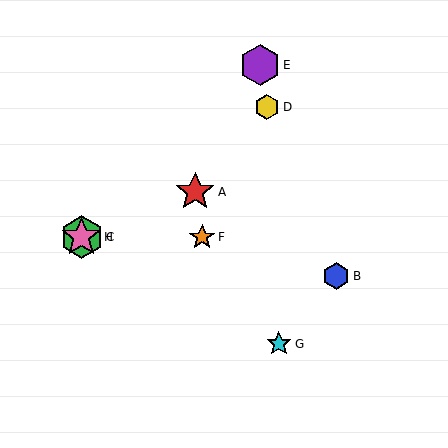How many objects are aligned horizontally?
3 objects (C, F, H) are aligned horizontally.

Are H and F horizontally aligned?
Yes, both are at y≈237.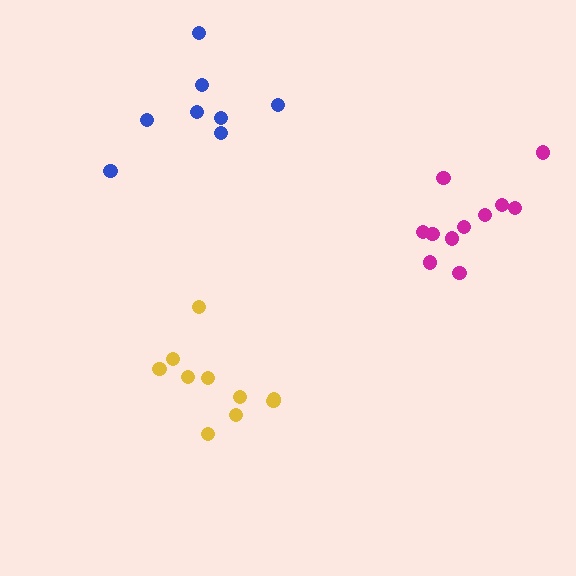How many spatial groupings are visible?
There are 3 spatial groupings.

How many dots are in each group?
Group 1: 10 dots, Group 2: 8 dots, Group 3: 11 dots (29 total).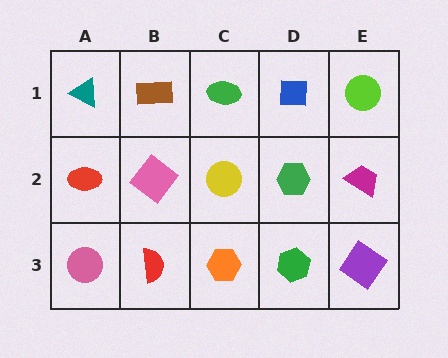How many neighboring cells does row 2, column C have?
4.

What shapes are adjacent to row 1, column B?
A pink diamond (row 2, column B), a teal triangle (row 1, column A), a green ellipse (row 1, column C).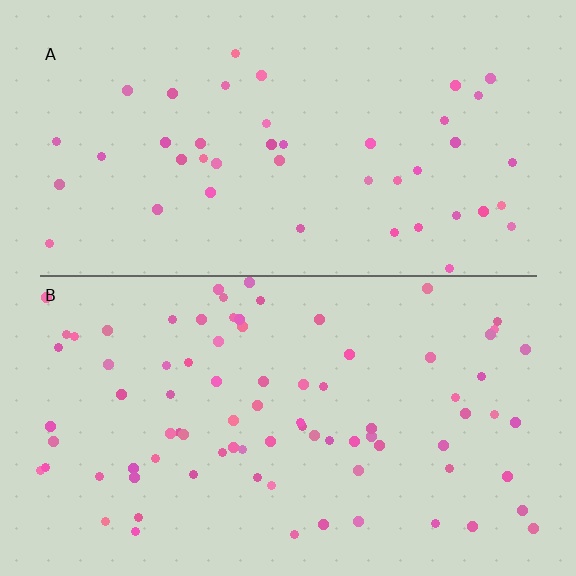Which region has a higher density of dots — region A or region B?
B (the bottom).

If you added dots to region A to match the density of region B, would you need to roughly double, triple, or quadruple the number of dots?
Approximately double.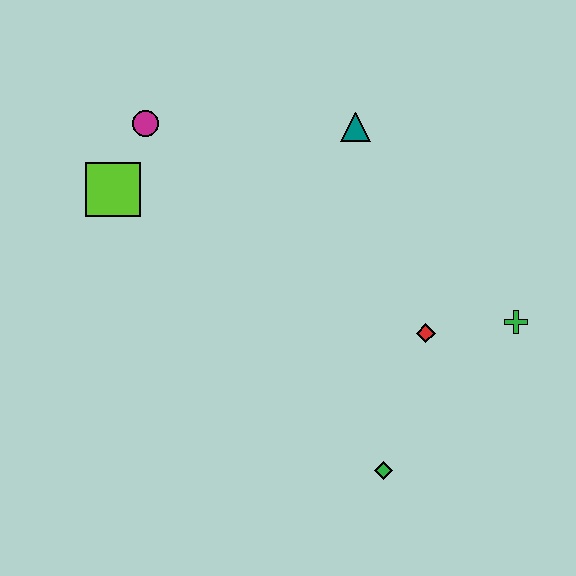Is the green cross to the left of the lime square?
No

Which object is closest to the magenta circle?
The lime square is closest to the magenta circle.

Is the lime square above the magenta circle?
No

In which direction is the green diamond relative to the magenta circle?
The green diamond is below the magenta circle.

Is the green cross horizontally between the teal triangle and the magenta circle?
No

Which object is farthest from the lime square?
The green cross is farthest from the lime square.